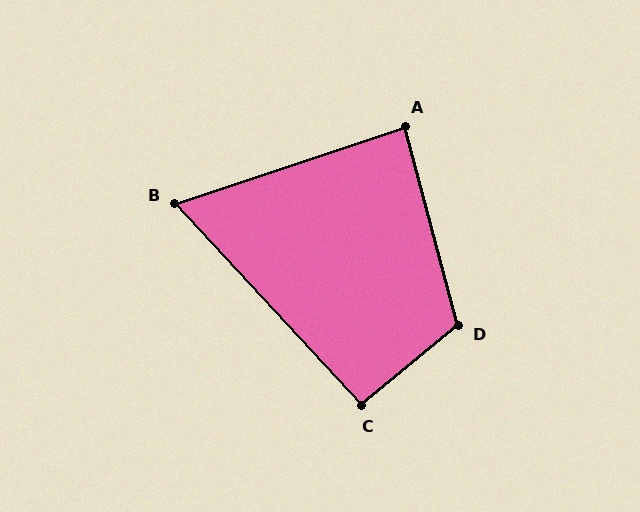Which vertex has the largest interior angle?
D, at approximately 115 degrees.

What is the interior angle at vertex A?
Approximately 87 degrees (approximately right).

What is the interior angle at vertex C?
Approximately 93 degrees (approximately right).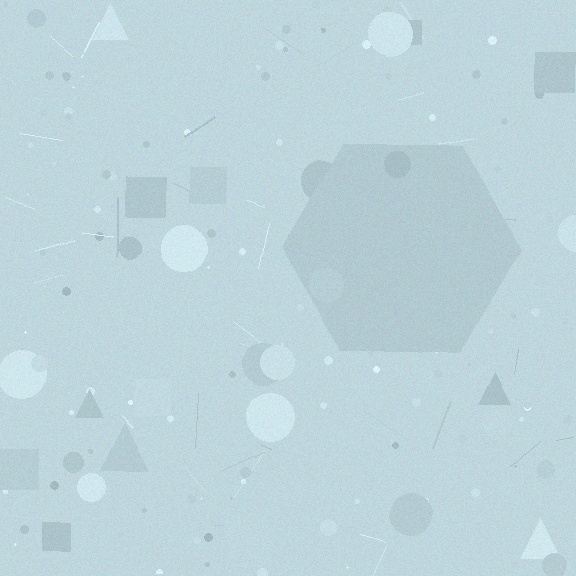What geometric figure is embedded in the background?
A hexagon is embedded in the background.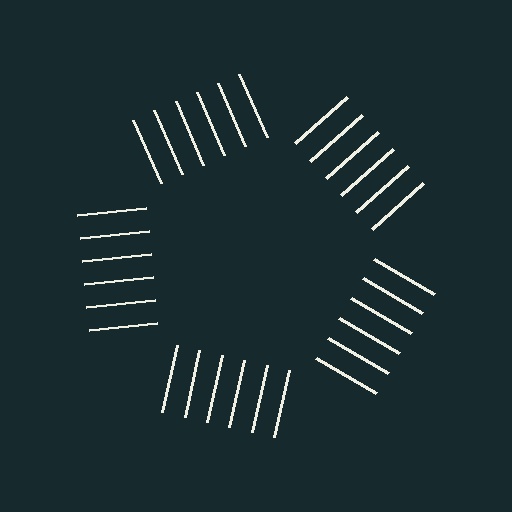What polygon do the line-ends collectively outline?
An illusory pentagon — the line segments terminate on its edges but no continuous stroke is drawn.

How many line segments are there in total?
30 — 6 along each of the 5 edges.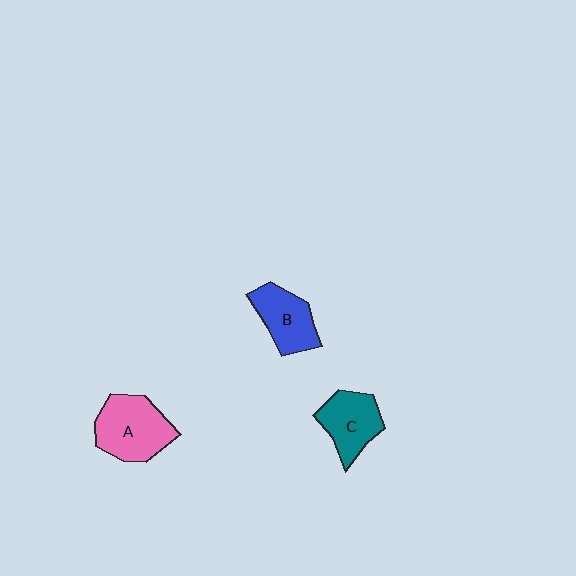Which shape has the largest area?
Shape A (pink).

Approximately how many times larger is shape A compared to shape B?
Approximately 1.3 times.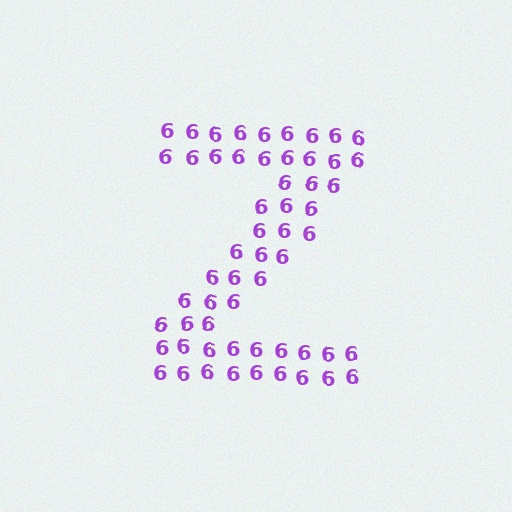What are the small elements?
The small elements are digit 6's.